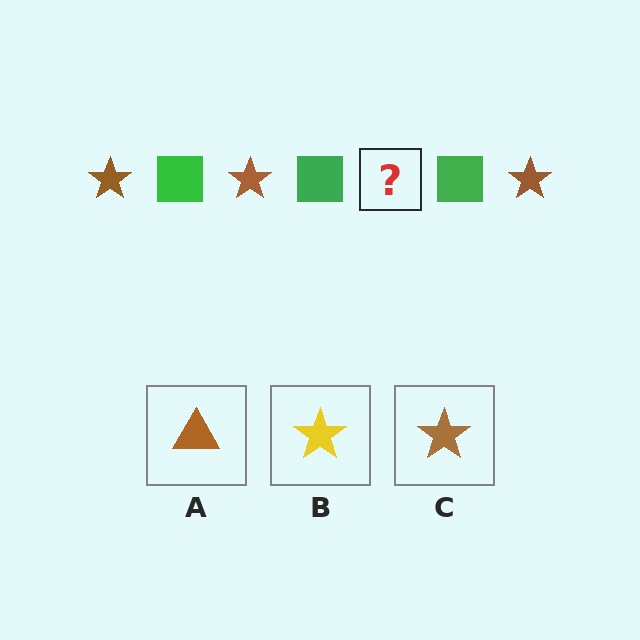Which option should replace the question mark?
Option C.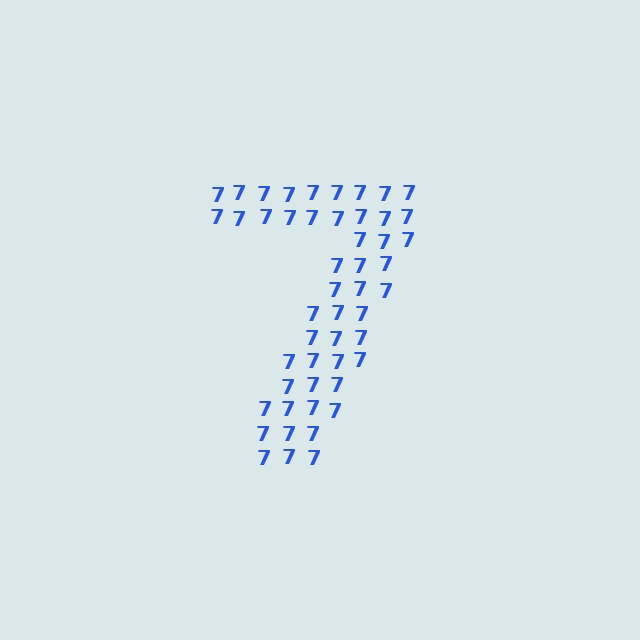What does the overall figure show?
The overall figure shows the digit 7.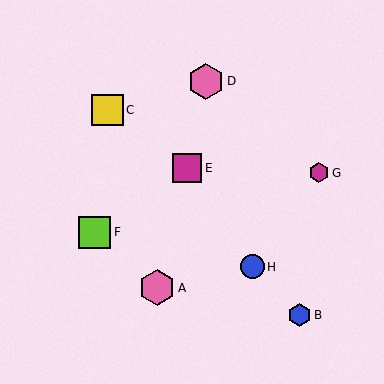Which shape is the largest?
The pink hexagon (labeled A) is the largest.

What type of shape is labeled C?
Shape C is a yellow square.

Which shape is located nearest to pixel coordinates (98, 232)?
The lime square (labeled F) at (95, 232) is nearest to that location.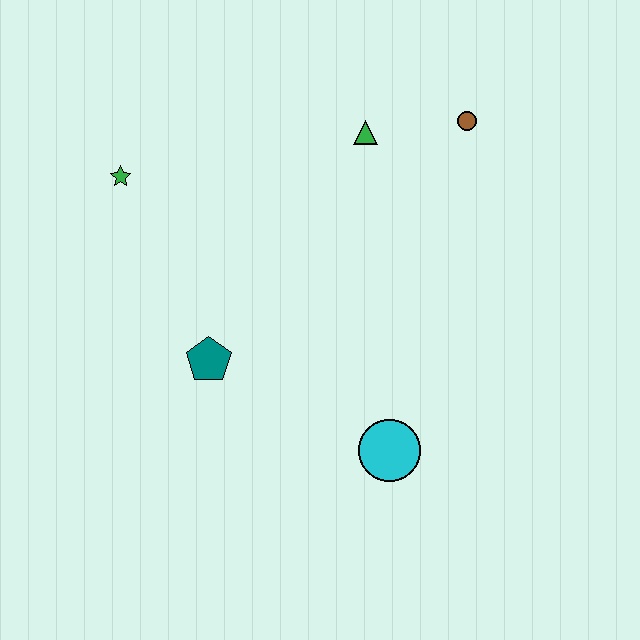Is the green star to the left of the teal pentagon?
Yes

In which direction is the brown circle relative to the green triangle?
The brown circle is to the right of the green triangle.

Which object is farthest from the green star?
The cyan circle is farthest from the green star.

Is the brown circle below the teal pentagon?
No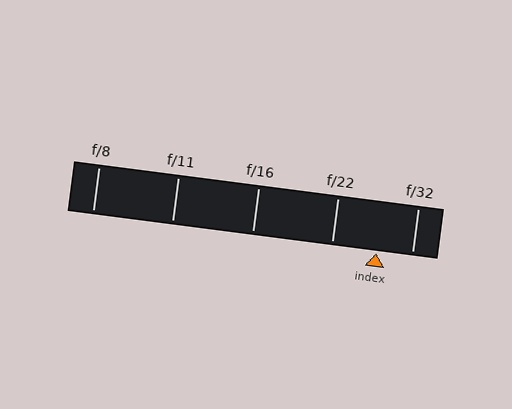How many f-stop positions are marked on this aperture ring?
There are 5 f-stop positions marked.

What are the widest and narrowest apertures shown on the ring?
The widest aperture shown is f/8 and the narrowest is f/32.